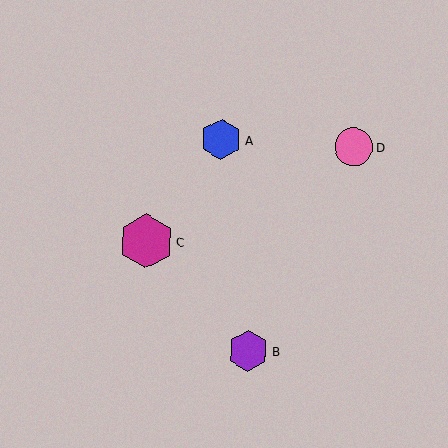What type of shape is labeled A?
Shape A is a blue hexagon.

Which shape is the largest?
The magenta hexagon (labeled C) is the largest.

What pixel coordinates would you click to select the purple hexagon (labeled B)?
Click at (248, 351) to select the purple hexagon B.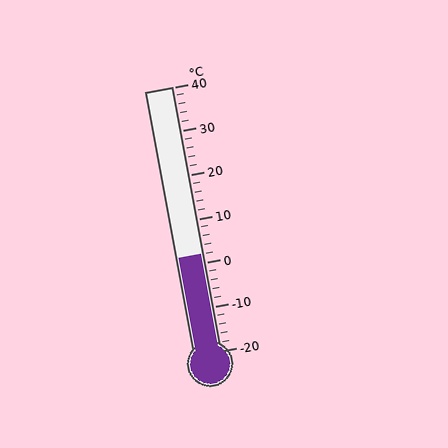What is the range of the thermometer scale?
The thermometer scale ranges from -20°C to 40°C.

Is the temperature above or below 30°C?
The temperature is below 30°C.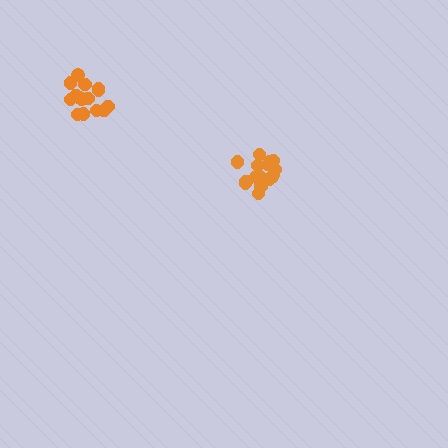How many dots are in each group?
Group 1: 15 dots, Group 2: 17 dots (32 total).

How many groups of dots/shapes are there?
There are 2 groups.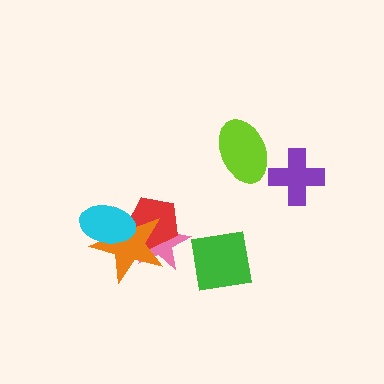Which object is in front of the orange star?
The cyan ellipse is in front of the orange star.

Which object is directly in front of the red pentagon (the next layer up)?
The orange star is directly in front of the red pentagon.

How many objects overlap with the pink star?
2 objects overlap with the pink star.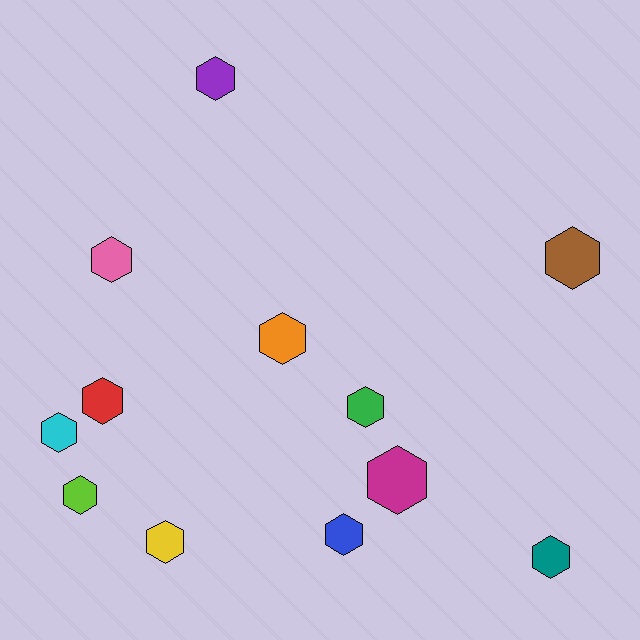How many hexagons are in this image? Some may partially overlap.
There are 12 hexagons.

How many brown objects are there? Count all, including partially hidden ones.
There is 1 brown object.